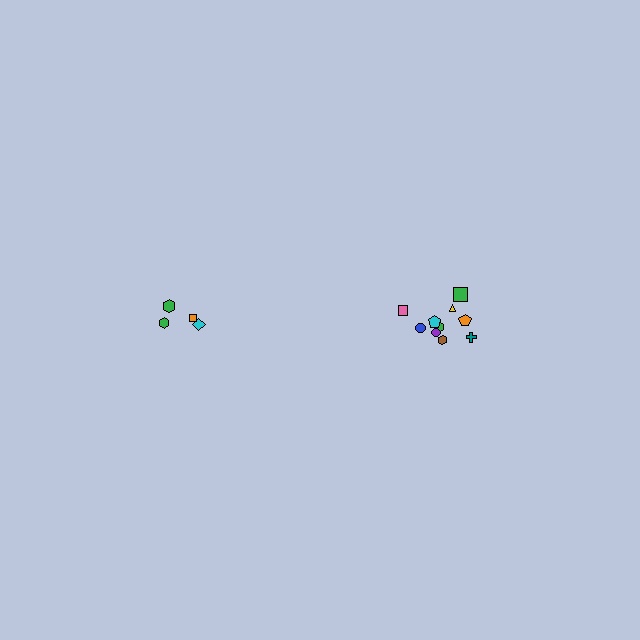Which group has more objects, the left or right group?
The right group.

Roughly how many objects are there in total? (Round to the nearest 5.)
Roughly 15 objects in total.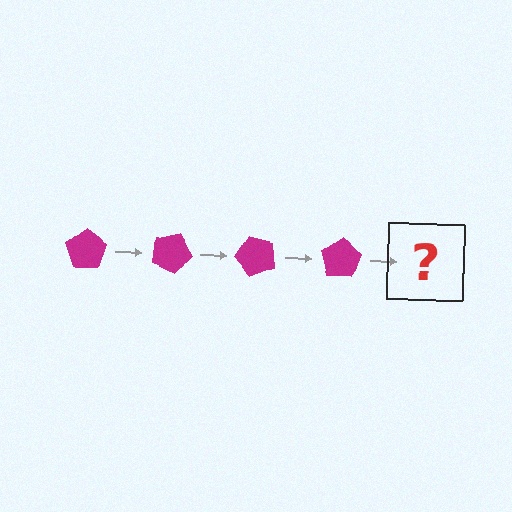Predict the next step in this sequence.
The next step is a magenta pentagon rotated 100 degrees.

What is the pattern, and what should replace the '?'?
The pattern is that the pentagon rotates 25 degrees each step. The '?' should be a magenta pentagon rotated 100 degrees.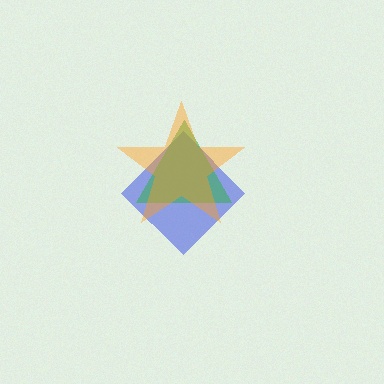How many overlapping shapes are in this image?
There are 3 overlapping shapes in the image.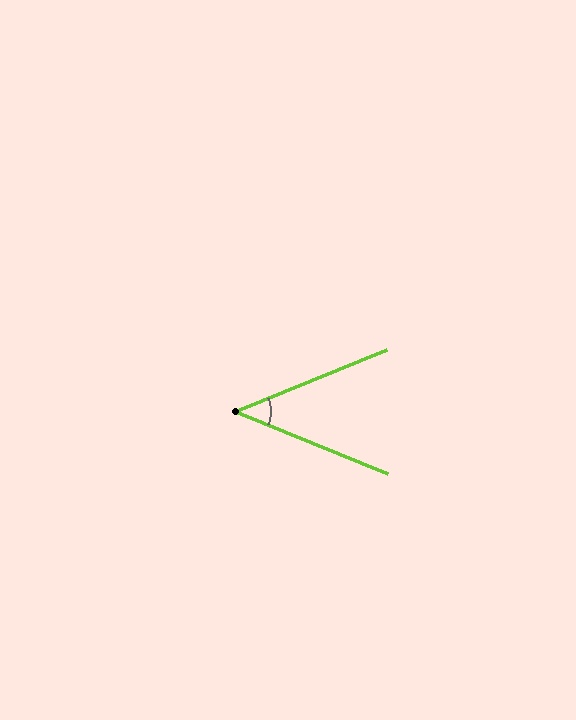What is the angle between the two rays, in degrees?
Approximately 45 degrees.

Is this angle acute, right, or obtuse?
It is acute.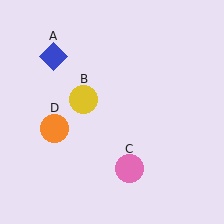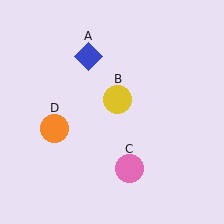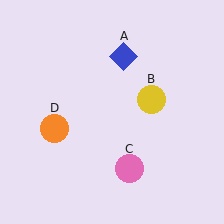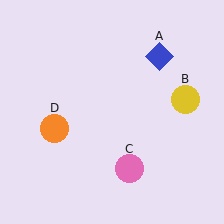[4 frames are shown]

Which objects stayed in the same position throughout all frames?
Pink circle (object C) and orange circle (object D) remained stationary.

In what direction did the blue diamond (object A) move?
The blue diamond (object A) moved right.